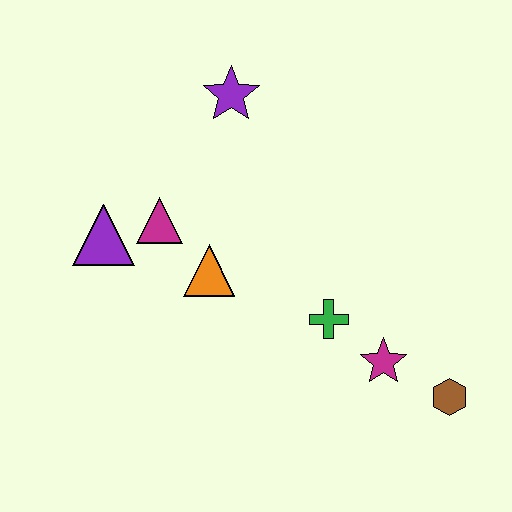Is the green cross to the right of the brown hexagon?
No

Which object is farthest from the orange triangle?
The brown hexagon is farthest from the orange triangle.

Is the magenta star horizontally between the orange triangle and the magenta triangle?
No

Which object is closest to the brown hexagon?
The magenta star is closest to the brown hexagon.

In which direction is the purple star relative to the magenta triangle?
The purple star is above the magenta triangle.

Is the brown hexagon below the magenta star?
Yes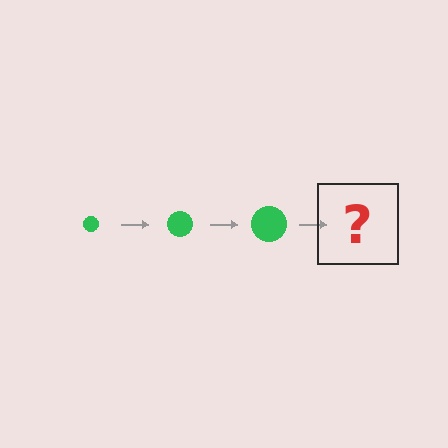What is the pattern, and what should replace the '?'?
The pattern is that the circle gets progressively larger each step. The '?' should be a green circle, larger than the previous one.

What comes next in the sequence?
The next element should be a green circle, larger than the previous one.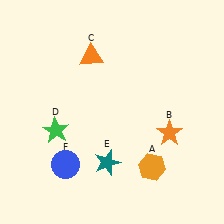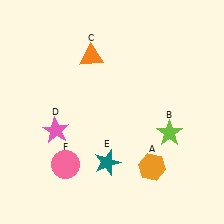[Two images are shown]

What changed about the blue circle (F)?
In Image 1, F is blue. In Image 2, it changed to pink.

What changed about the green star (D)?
In Image 1, D is green. In Image 2, it changed to pink.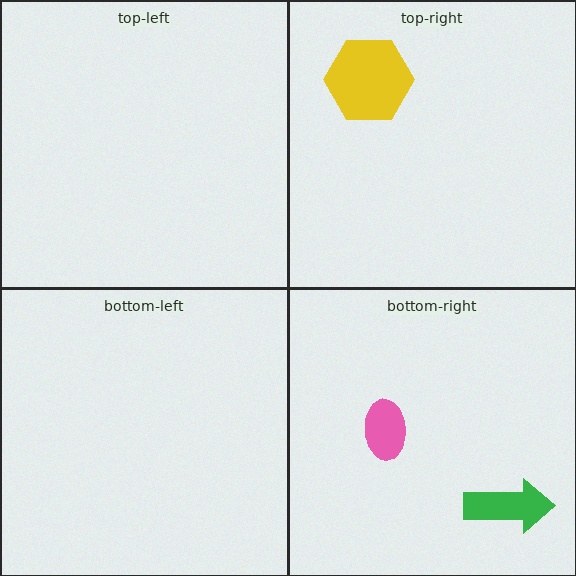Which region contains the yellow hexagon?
The top-right region.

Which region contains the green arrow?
The bottom-right region.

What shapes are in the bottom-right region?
The green arrow, the pink ellipse.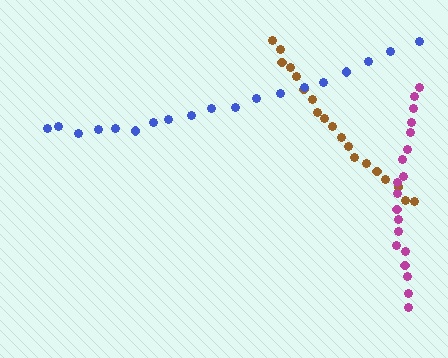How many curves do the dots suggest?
There are 3 distinct paths.